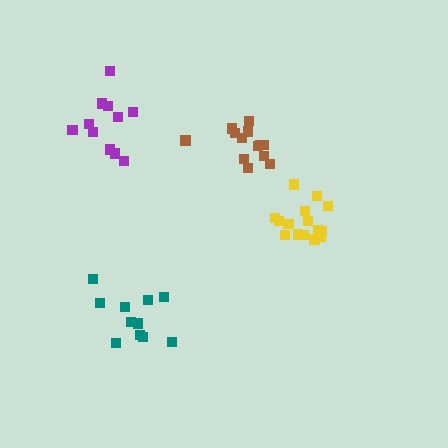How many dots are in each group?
Group 1: 15 dots, Group 2: 11 dots, Group 3: 11 dots, Group 4: 13 dots (50 total).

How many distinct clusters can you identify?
There are 4 distinct clusters.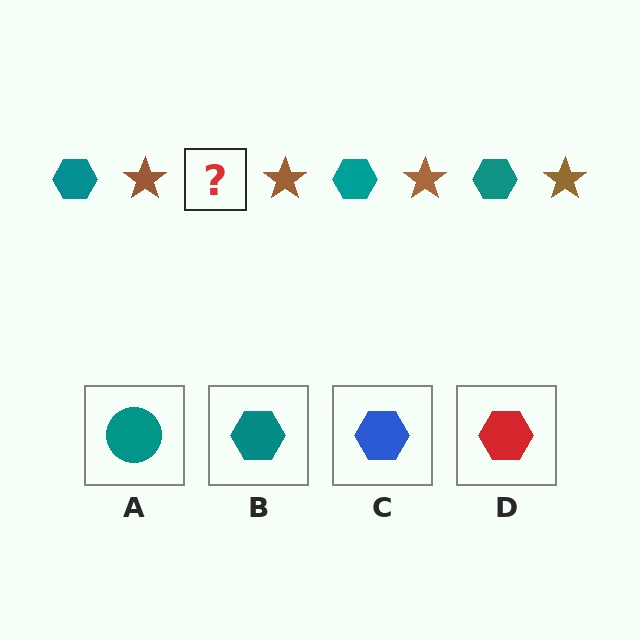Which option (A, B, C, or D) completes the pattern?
B.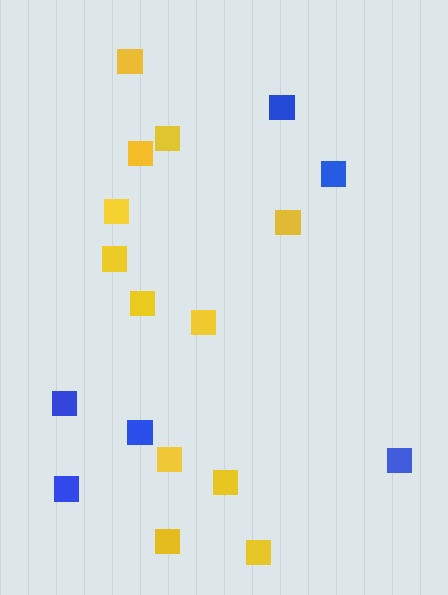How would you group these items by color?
There are 2 groups: one group of blue squares (6) and one group of yellow squares (12).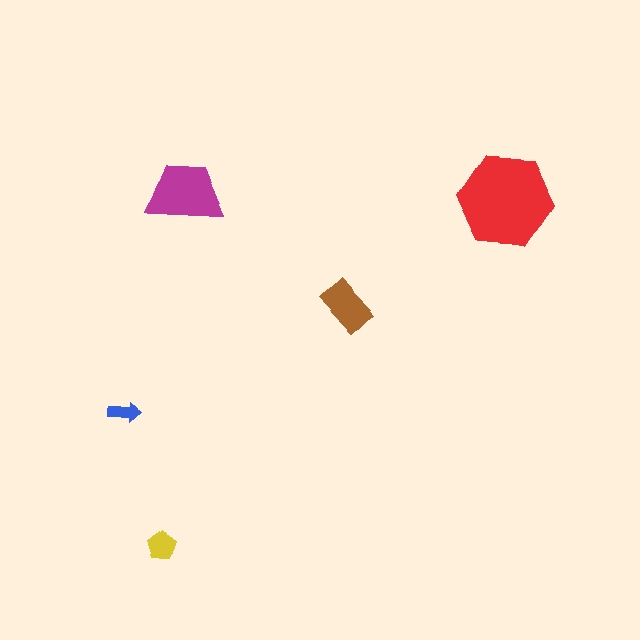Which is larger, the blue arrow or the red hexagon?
The red hexagon.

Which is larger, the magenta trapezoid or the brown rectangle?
The magenta trapezoid.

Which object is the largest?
The red hexagon.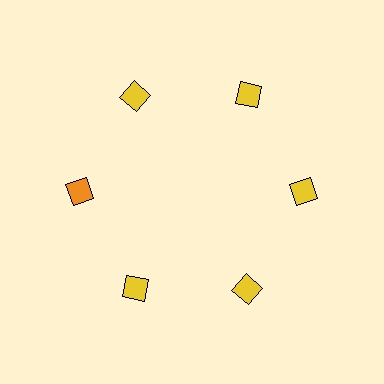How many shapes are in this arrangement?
There are 6 shapes arranged in a ring pattern.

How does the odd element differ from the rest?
It has a different color: orange instead of yellow.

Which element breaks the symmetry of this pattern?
The orange diamond at roughly the 9 o'clock position breaks the symmetry. All other shapes are yellow diamonds.